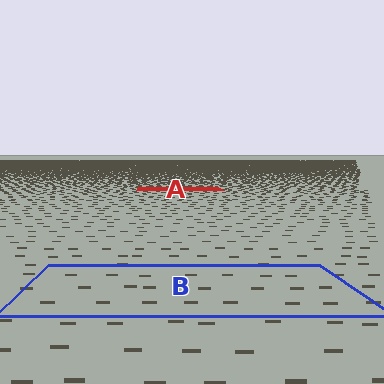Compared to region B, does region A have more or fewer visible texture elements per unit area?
Region A has more texture elements per unit area — they are packed more densely because it is farther away.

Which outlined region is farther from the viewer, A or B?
Region A is farther from the viewer — the texture elements inside it appear smaller and more densely packed.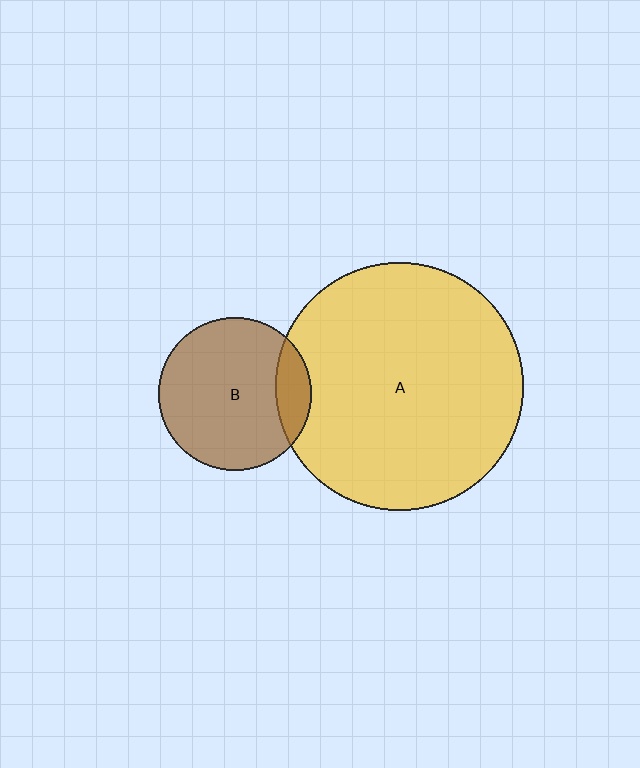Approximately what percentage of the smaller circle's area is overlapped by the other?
Approximately 15%.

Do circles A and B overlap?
Yes.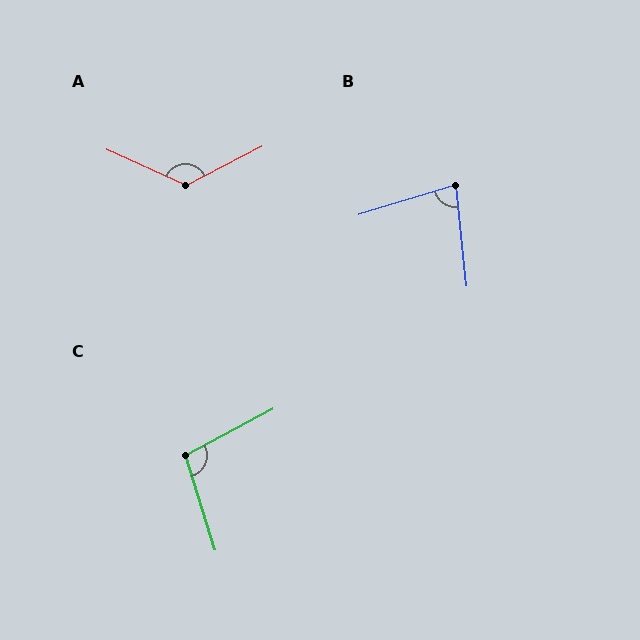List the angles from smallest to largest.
B (79°), C (101°), A (129°).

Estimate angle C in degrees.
Approximately 101 degrees.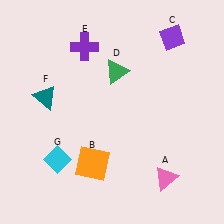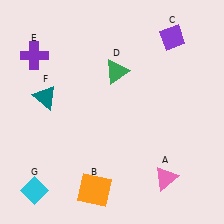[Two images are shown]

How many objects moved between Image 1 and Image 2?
3 objects moved between the two images.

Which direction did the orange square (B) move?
The orange square (B) moved down.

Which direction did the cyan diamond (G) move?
The cyan diamond (G) moved down.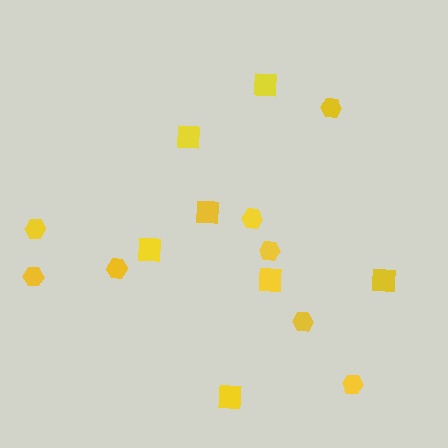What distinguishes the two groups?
There are 2 groups: one group of squares (7) and one group of hexagons (8).